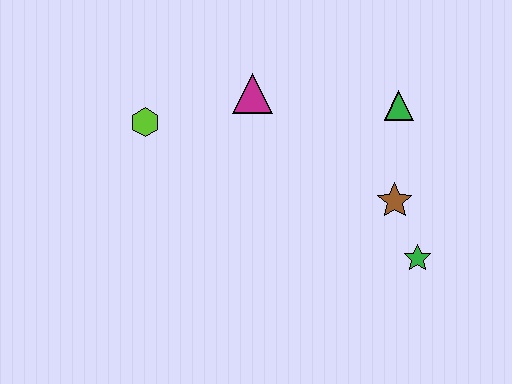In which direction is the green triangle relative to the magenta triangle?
The green triangle is to the right of the magenta triangle.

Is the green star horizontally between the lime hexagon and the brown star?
No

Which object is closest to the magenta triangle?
The lime hexagon is closest to the magenta triangle.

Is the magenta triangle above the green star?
Yes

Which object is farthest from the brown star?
The lime hexagon is farthest from the brown star.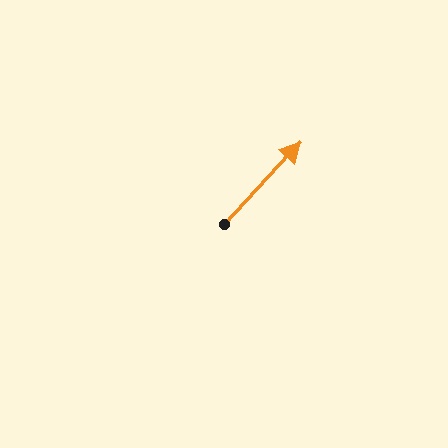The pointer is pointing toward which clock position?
Roughly 1 o'clock.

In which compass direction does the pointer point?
Northeast.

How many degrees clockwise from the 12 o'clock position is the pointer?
Approximately 43 degrees.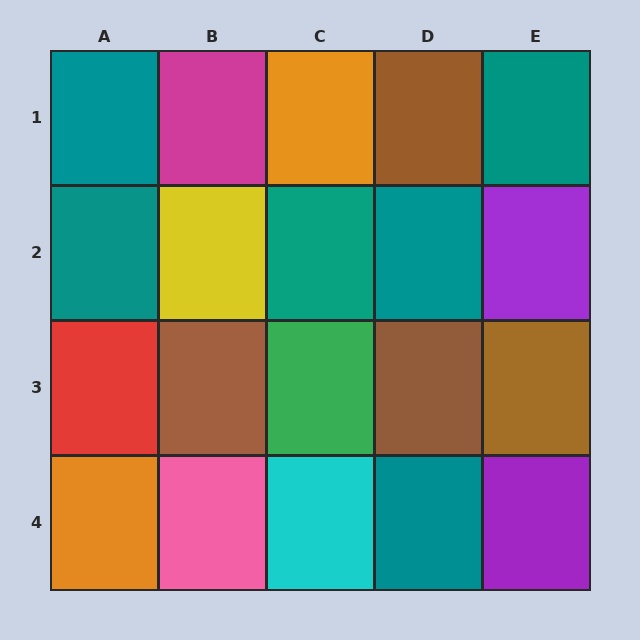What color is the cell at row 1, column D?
Brown.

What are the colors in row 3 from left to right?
Red, brown, green, brown, brown.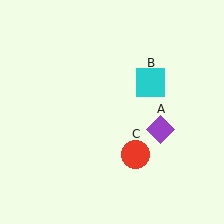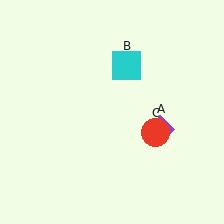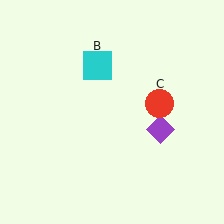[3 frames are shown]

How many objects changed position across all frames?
2 objects changed position: cyan square (object B), red circle (object C).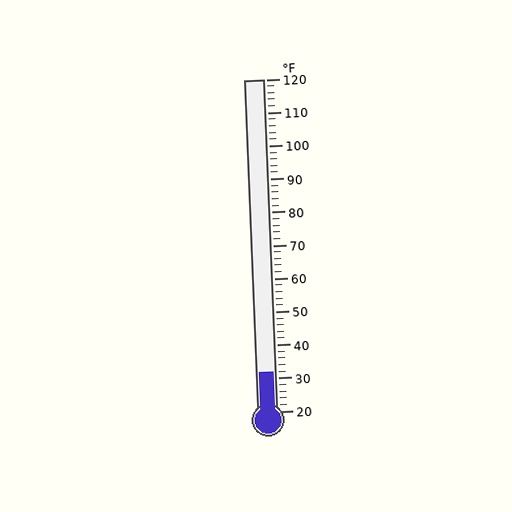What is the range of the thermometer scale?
The thermometer scale ranges from 20°F to 120°F.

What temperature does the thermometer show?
The thermometer shows approximately 32°F.